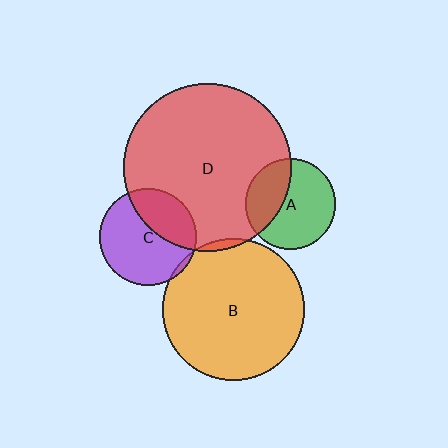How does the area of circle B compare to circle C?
Approximately 2.1 times.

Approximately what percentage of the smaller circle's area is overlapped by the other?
Approximately 5%.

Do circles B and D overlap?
Yes.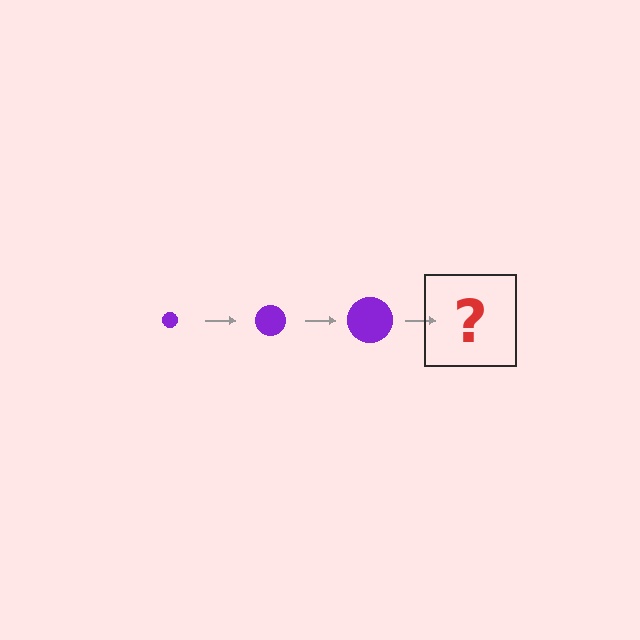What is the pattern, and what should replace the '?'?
The pattern is that the circle gets progressively larger each step. The '?' should be a purple circle, larger than the previous one.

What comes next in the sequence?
The next element should be a purple circle, larger than the previous one.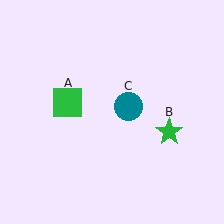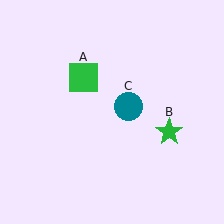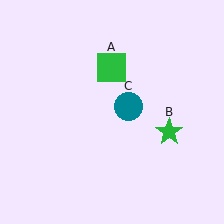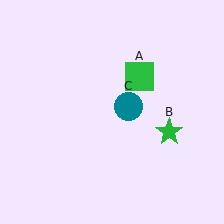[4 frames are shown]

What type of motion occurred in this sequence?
The green square (object A) rotated clockwise around the center of the scene.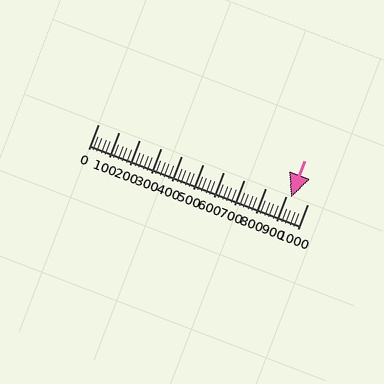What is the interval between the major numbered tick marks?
The major tick marks are spaced 100 units apart.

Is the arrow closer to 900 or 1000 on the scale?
The arrow is closer to 900.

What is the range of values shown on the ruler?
The ruler shows values from 0 to 1000.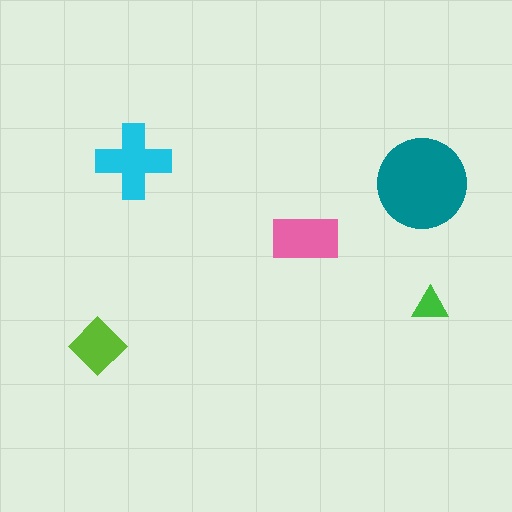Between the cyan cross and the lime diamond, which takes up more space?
The cyan cross.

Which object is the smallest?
The green triangle.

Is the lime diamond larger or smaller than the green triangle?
Larger.